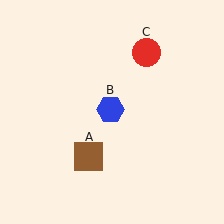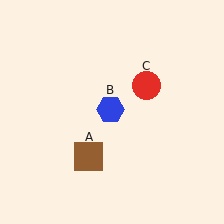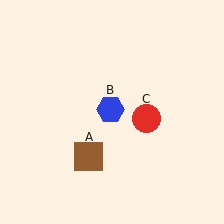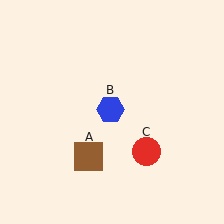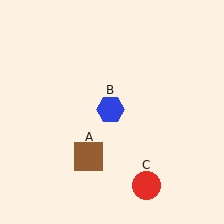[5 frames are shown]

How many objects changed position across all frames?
1 object changed position: red circle (object C).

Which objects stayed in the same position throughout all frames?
Brown square (object A) and blue hexagon (object B) remained stationary.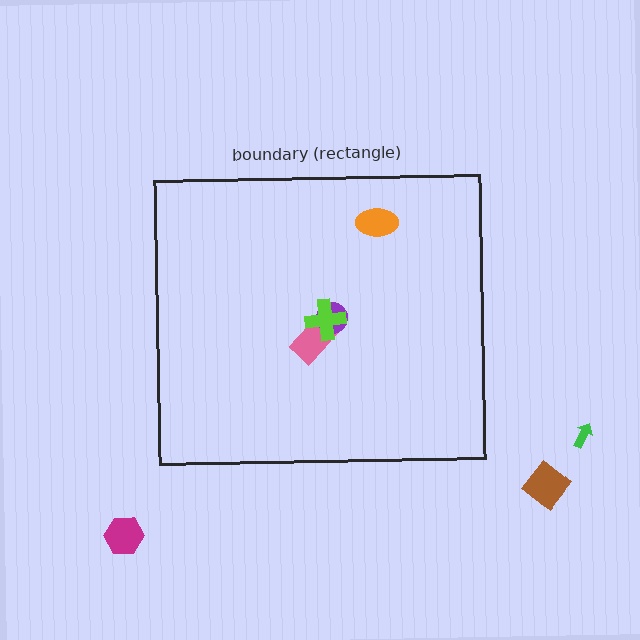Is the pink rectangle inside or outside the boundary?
Inside.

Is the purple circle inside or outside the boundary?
Inside.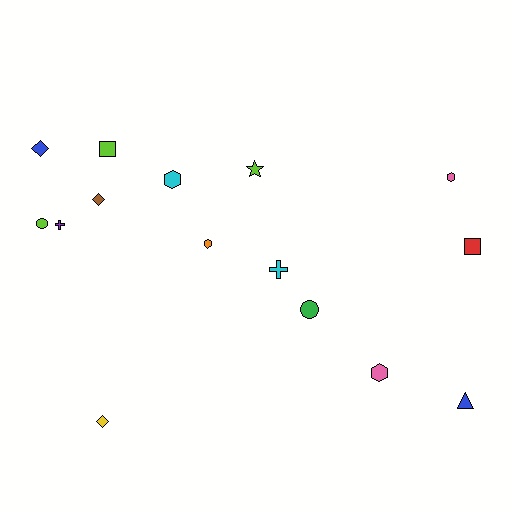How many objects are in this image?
There are 15 objects.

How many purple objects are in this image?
There is 1 purple object.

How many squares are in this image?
There are 2 squares.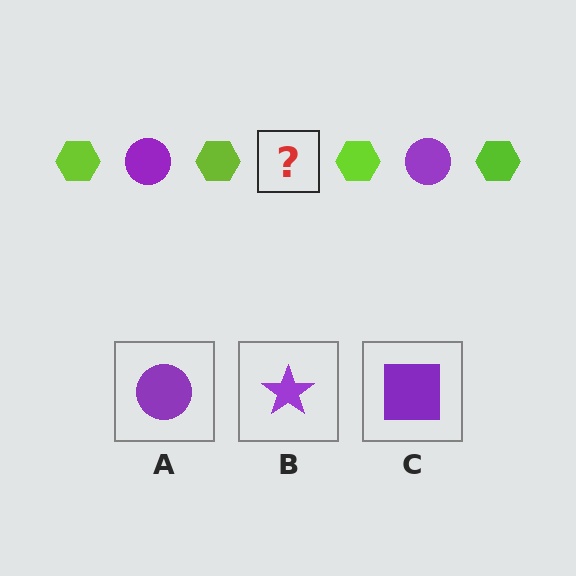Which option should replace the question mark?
Option A.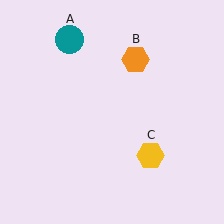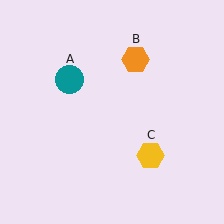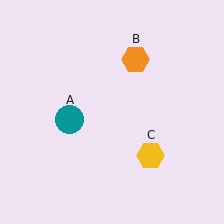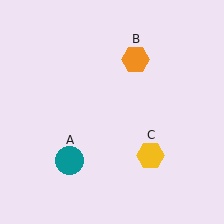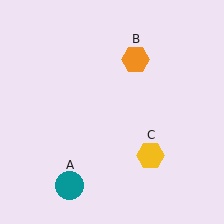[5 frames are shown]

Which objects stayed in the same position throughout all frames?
Orange hexagon (object B) and yellow hexagon (object C) remained stationary.